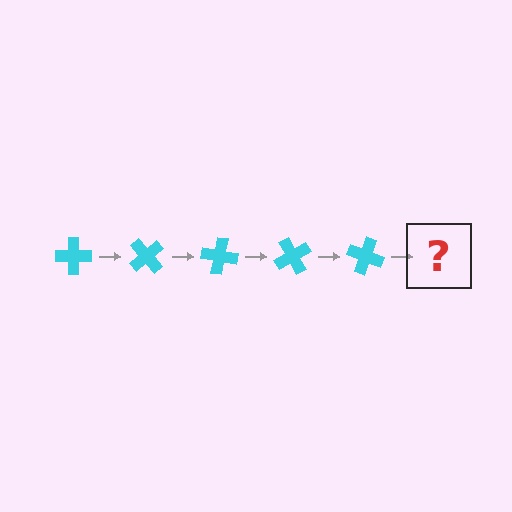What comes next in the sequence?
The next element should be a cyan cross rotated 250 degrees.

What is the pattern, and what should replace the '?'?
The pattern is that the cross rotates 50 degrees each step. The '?' should be a cyan cross rotated 250 degrees.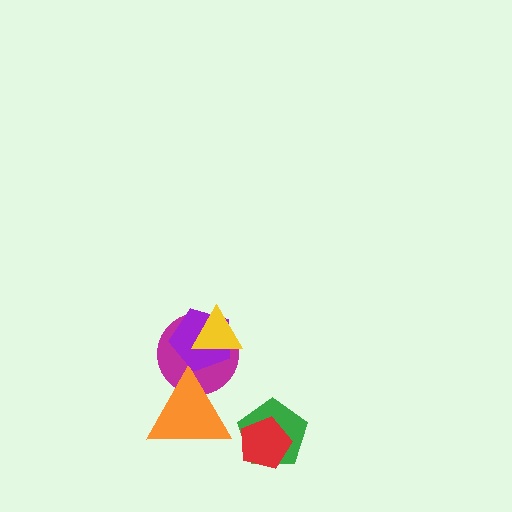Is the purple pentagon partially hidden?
Yes, it is partially covered by another shape.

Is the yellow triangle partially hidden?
No, no other shape covers it.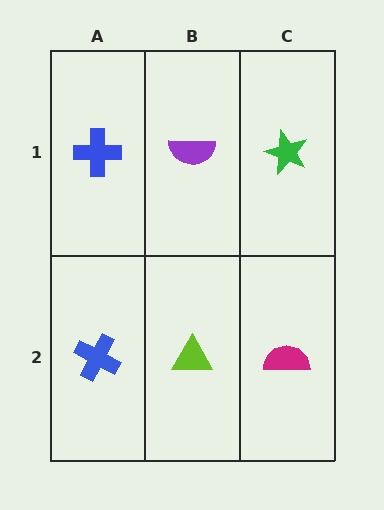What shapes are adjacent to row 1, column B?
A lime triangle (row 2, column B), a blue cross (row 1, column A), a green star (row 1, column C).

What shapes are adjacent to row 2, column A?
A blue cross (row 1, column A), a lime triangle (row 2, column B).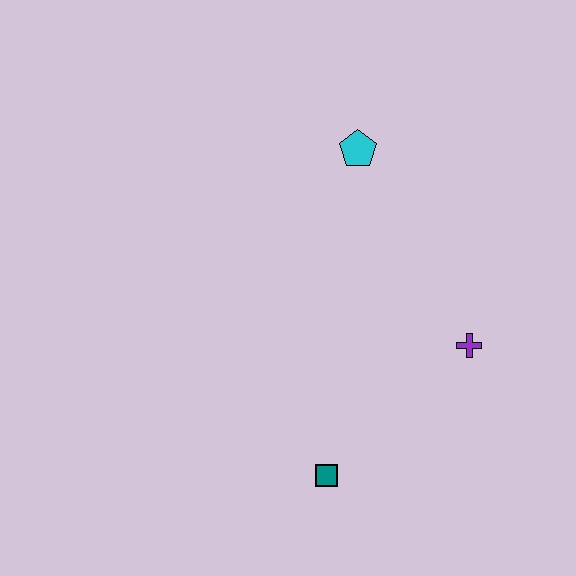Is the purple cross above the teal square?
Yes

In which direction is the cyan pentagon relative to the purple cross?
The cyan pentagon is above the purple cross.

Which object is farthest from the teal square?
The cyan pentagon is farthest from the teal square.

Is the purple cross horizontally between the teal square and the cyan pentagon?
No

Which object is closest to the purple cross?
The teal square is closest to the purple cross.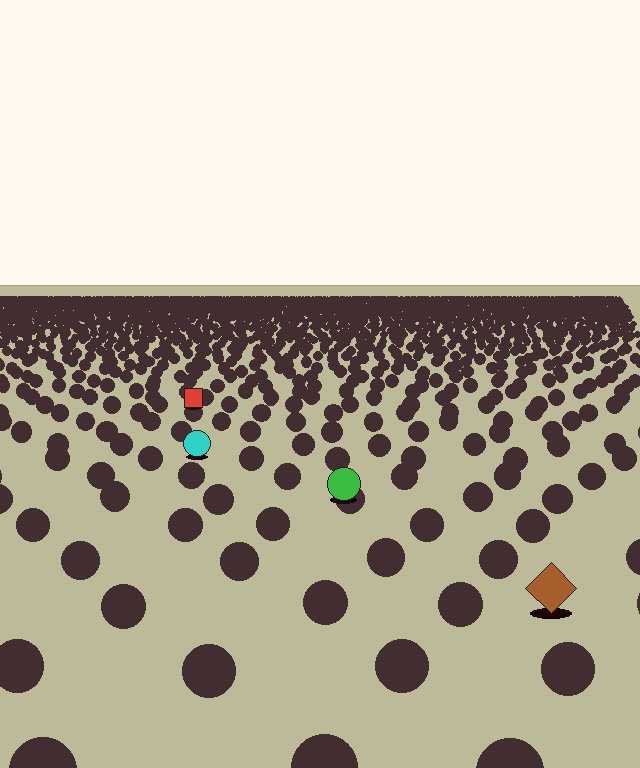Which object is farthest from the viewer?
The red square is farthest from the viewer. It appears smaller and the ground texture around it is denser.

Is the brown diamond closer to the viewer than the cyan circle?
Yes. The brown diamond is closer — you can tell from the texture gradient: the ground texture is coarser near it.